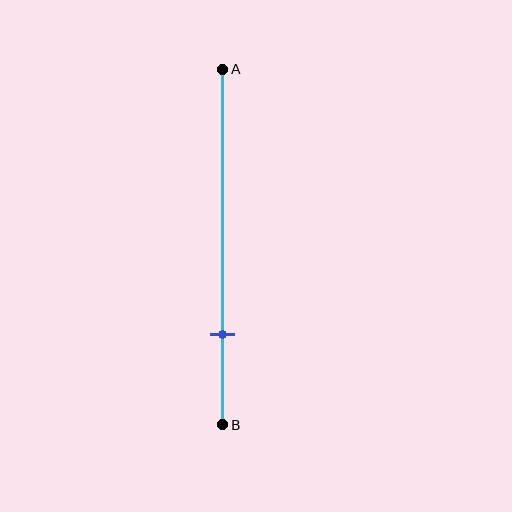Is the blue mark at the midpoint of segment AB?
No, the mark is at about 75% from A, not at the 50% midpoint.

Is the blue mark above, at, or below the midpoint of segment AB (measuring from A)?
The blue mark is below the midpoint of segment AB.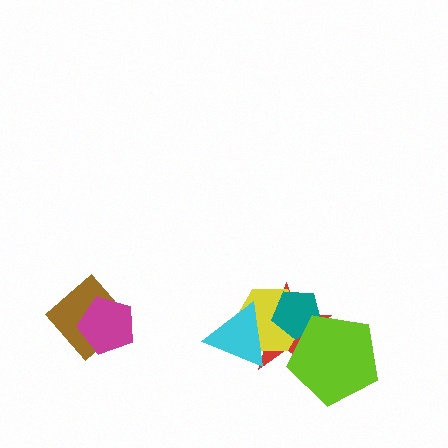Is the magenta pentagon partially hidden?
No, no other shape covers it.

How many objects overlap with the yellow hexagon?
4 objects overlap with the yellow hexagon.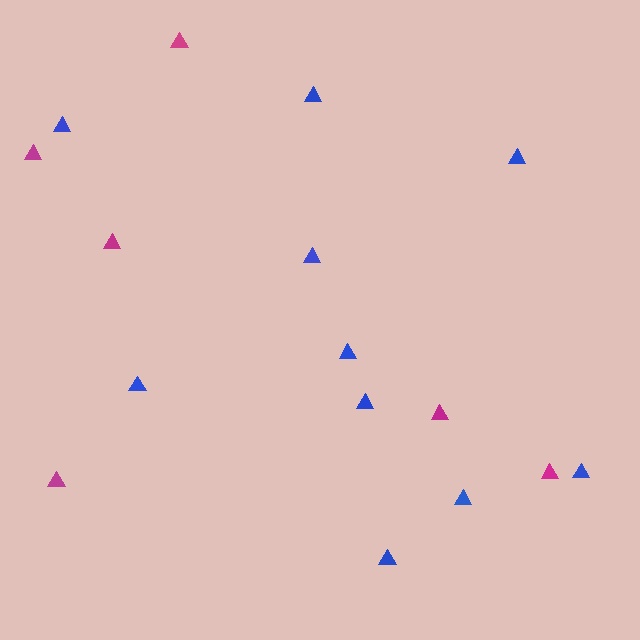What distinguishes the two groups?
There are 2 groups: one group of blue triangles (10) and one group of magenta triangles (6).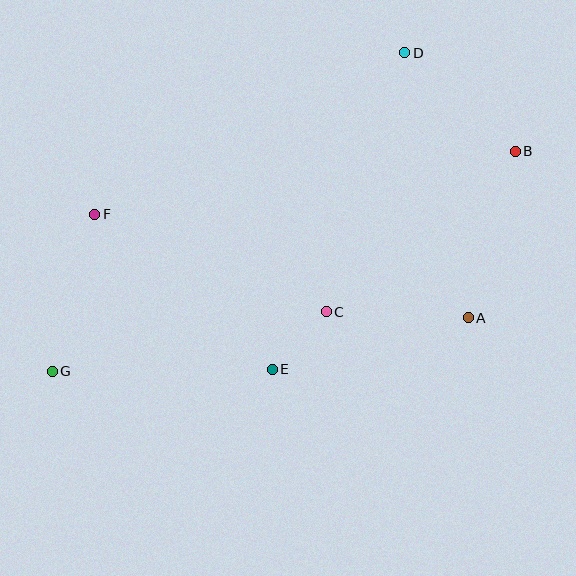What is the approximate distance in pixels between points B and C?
The distance between B and C is approximately 248 pixels.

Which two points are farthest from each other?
Points B and G are farthest from each other.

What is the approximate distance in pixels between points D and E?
The distance between D and E is approximately 343 pixels.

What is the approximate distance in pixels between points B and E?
The distance between B and E is approximately 326 pixels.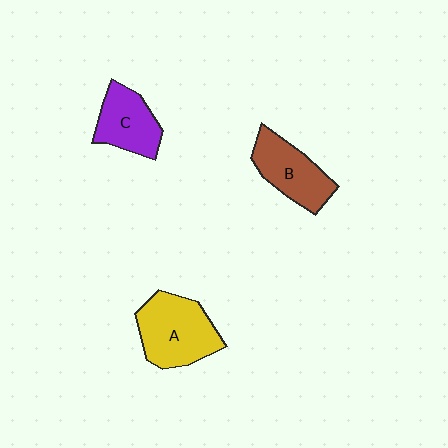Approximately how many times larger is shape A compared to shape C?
Approximately 1.4 times.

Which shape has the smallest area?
Shape C (purple).